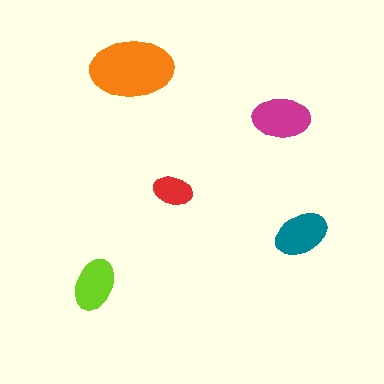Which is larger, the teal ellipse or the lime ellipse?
The teal one.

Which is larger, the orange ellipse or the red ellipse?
The orange one.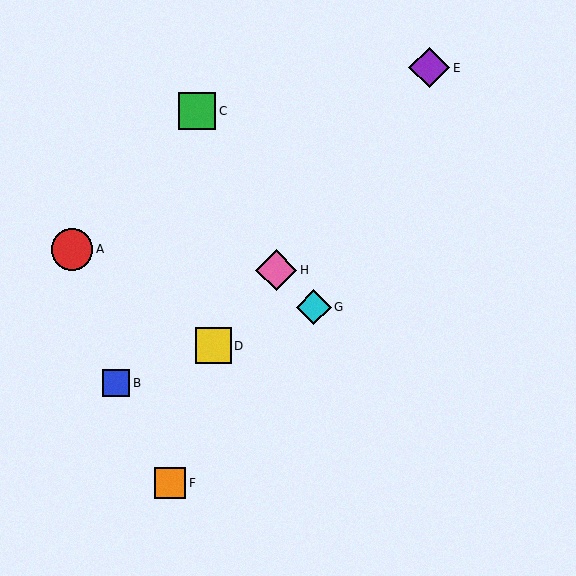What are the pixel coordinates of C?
Object C is at (197, 111).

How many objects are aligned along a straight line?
3 objects (B, D, G) are aligned along a straight line.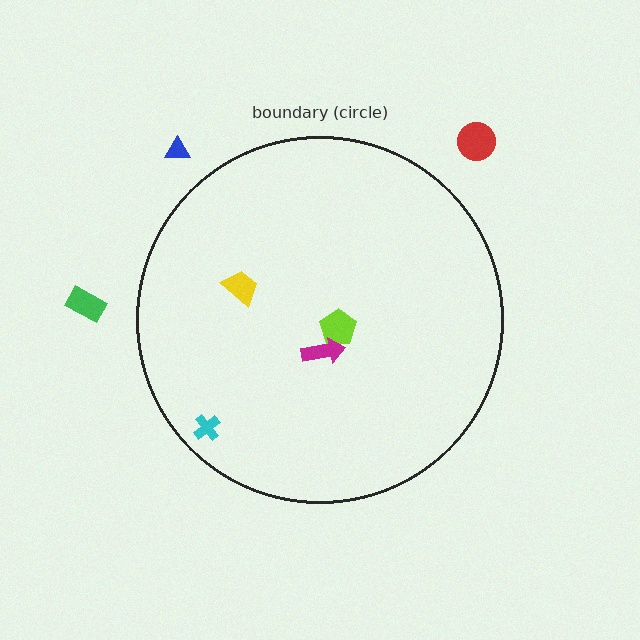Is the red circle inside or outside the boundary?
Outside.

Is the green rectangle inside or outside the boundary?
Outside.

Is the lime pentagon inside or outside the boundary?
Inside.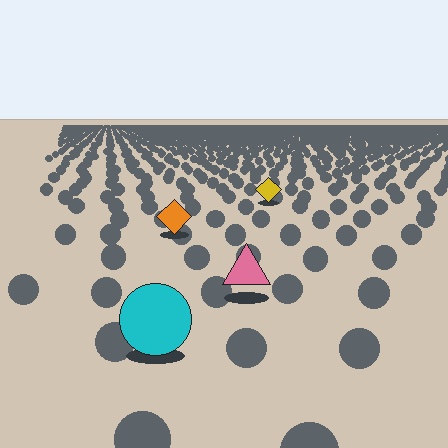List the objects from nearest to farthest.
From nearest to farthest: the cyan circle, the pink triangle, the orange diamond, the yellow diamond.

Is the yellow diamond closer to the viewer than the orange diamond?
No. The orange diamond is closer — you can tell from the texture gradient: the ground texture is coarser near it.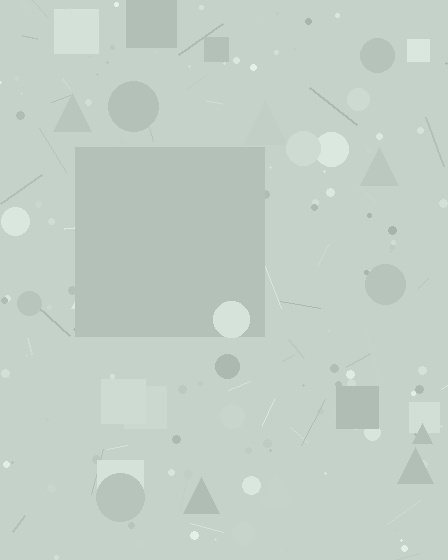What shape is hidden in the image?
A square is hidden in the image.